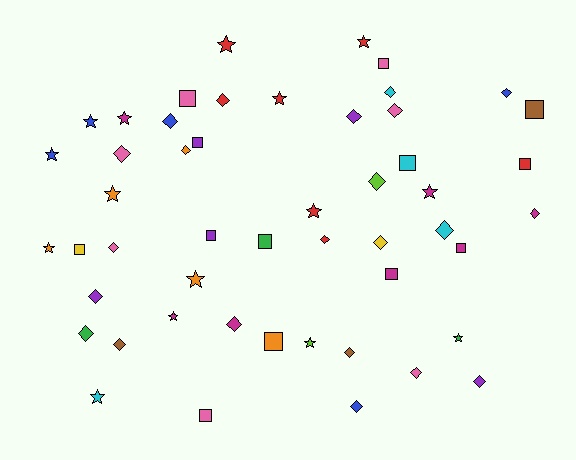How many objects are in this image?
There are 50 objects.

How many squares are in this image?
There are 13 squares.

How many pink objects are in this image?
There are 7 pink objects.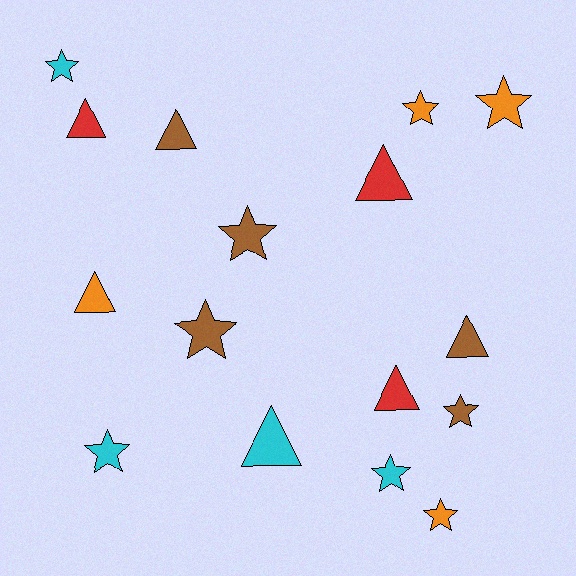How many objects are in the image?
There are 16 objects.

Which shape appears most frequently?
Star, with 9 objects.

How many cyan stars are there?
There are 3 cyan stars.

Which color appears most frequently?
Brown, with 5 objects.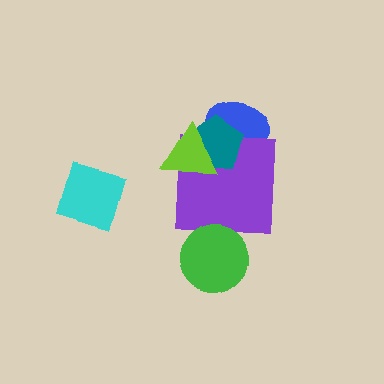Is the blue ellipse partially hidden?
Yes, it is partially covered by another shape.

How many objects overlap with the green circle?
0 objects overlap with the green circle.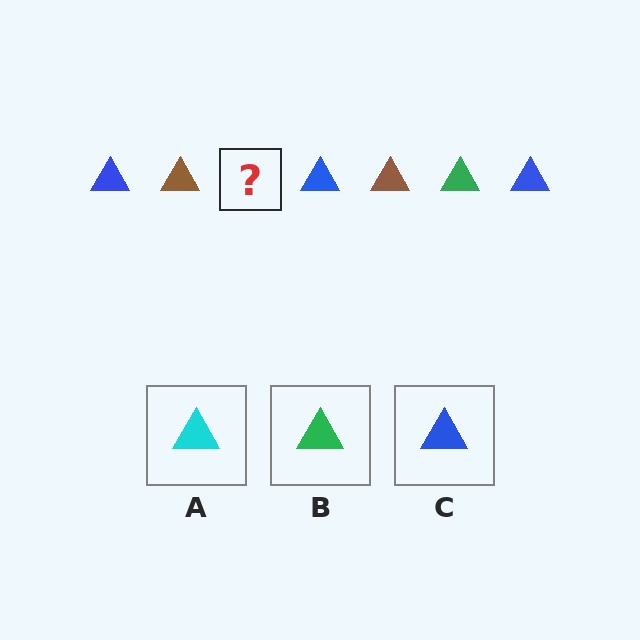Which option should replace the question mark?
Option B.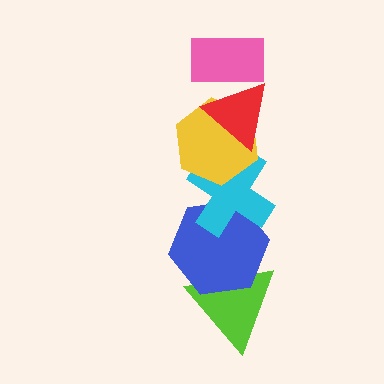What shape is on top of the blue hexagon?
The cyan cross is on top of the blue hexagon.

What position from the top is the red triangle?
The red triangle is 2nd from the top.